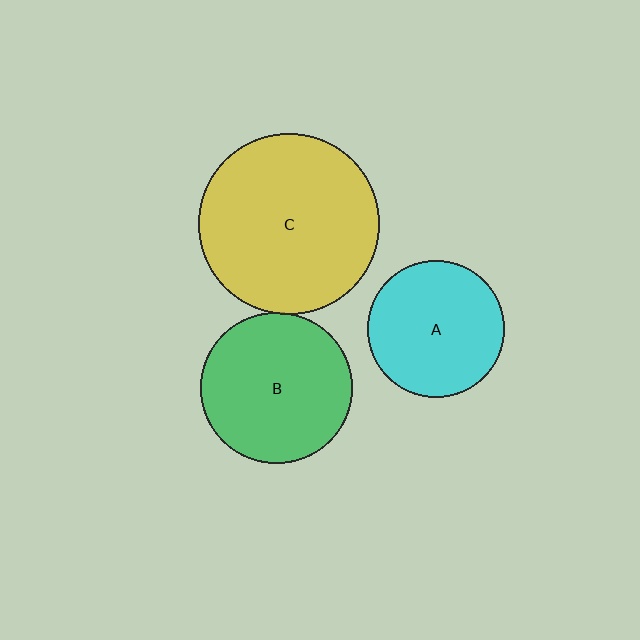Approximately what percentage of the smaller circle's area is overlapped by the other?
Approximately 5%.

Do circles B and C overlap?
Yes.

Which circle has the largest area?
Circle C (yellow).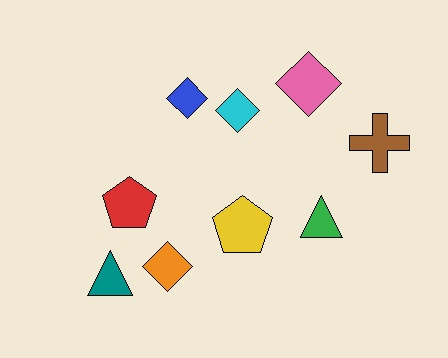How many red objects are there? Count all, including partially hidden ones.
There is 1 red object.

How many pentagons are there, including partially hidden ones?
There are 2 pentagons.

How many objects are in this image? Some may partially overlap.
There are 9 objects.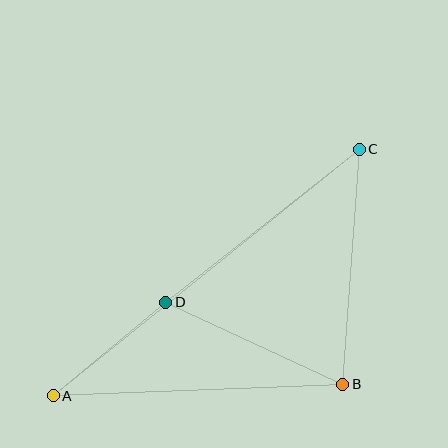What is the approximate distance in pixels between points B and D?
The distance between B and D is approximately 195 pixels.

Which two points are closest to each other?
Points A and D are closest to each other.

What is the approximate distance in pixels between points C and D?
The distance between C and D is approximately 247 pixels.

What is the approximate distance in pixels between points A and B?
The distance between A and B is approximately 290 pixels.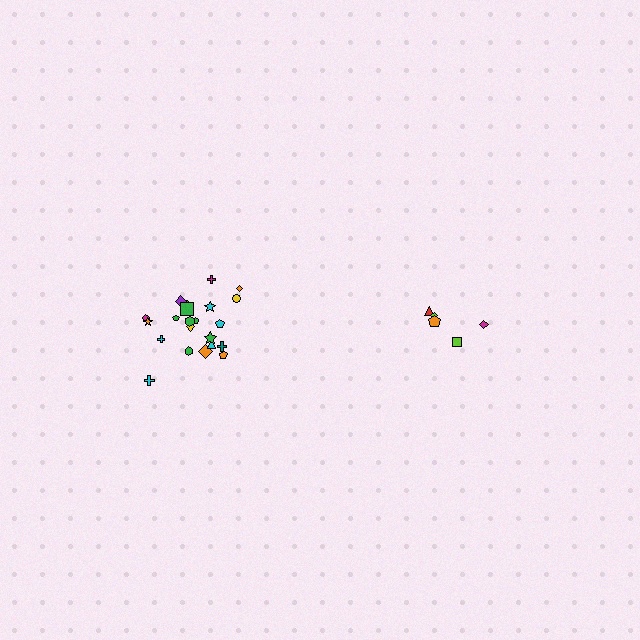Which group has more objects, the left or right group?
The left group.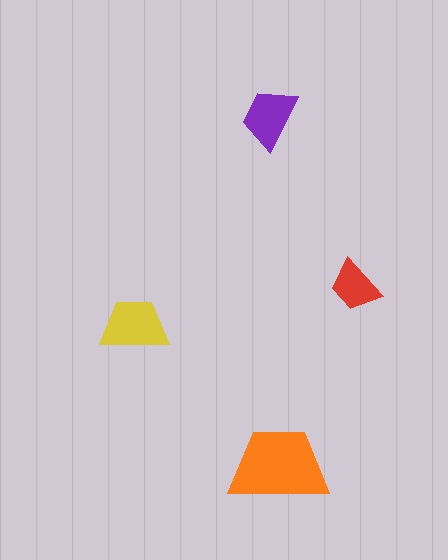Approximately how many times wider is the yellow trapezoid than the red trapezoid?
About 1.5 times wider.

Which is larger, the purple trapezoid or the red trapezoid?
The purple one.